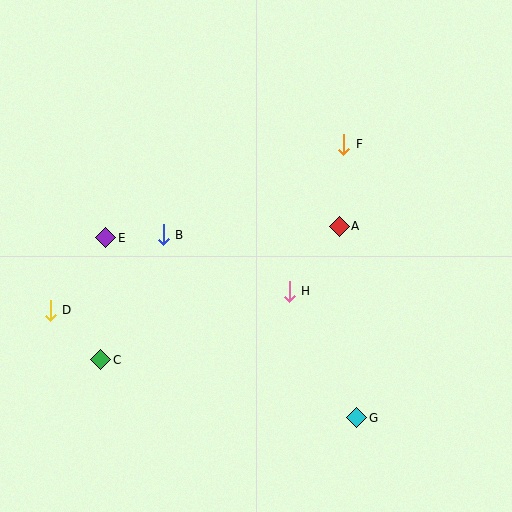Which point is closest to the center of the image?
Point H at (289, 291) is closest to the center.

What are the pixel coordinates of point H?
Point H is at (289, 291).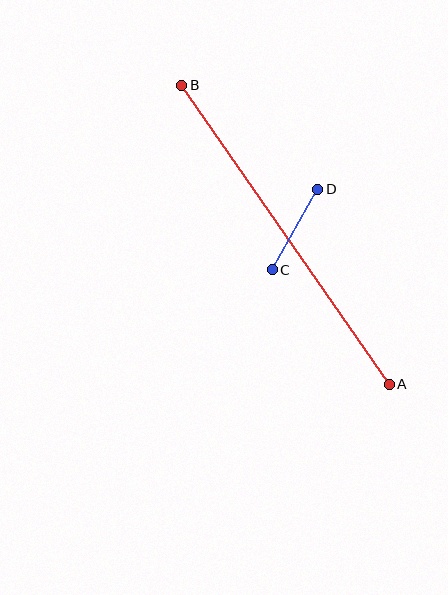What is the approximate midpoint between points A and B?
The midpoint is at approximately (286, 235) pixels.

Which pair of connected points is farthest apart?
Points A and B are farthest apart.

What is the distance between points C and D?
The distance is approximately 92 pixels.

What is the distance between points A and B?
The distance is approximately 364 pixels.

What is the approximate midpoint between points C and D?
The midpoint is at approximately (295, 230) pixels.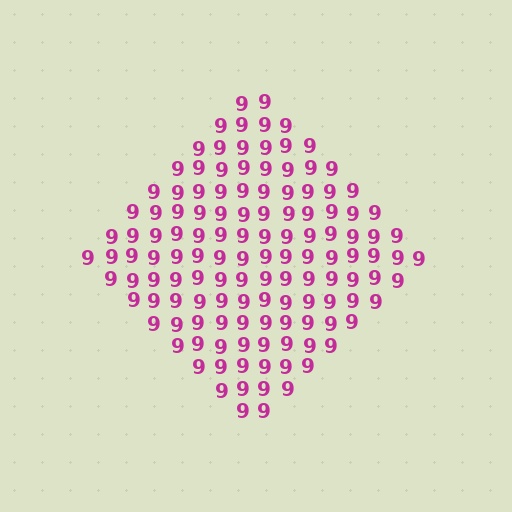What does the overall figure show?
The overall figure shows a diamond.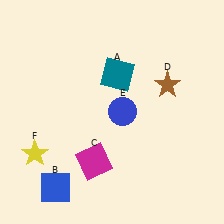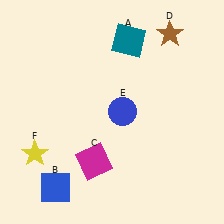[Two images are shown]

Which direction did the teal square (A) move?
The teal square (A) moved up.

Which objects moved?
The objects that moved are: the teal square (A), the brown star (D).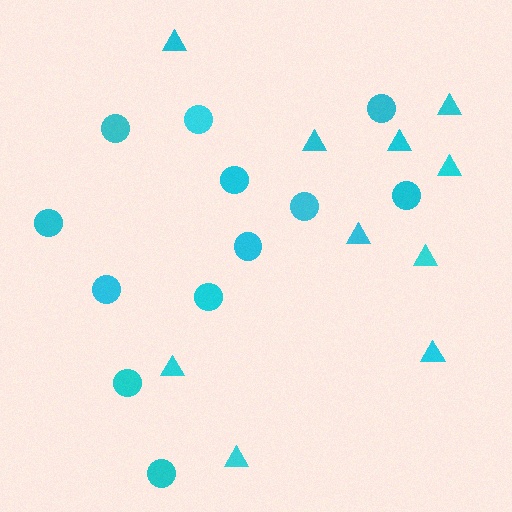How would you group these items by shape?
There are 2 groups: one group of triangles (10) and one group of circles (12).